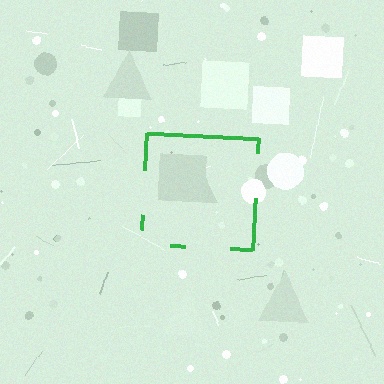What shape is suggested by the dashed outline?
The dashed outline suggests a square.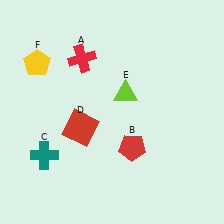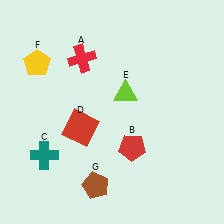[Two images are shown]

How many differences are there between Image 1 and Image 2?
There is 1 difference between the two images.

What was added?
A brown pentagon (G) was added in Image 2.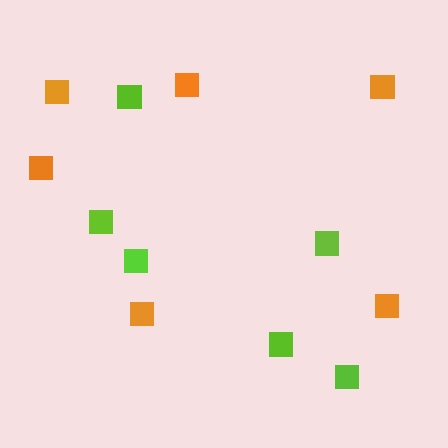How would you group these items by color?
There are 2 groups: one group of orange squares (6) and one group of lime squares (6).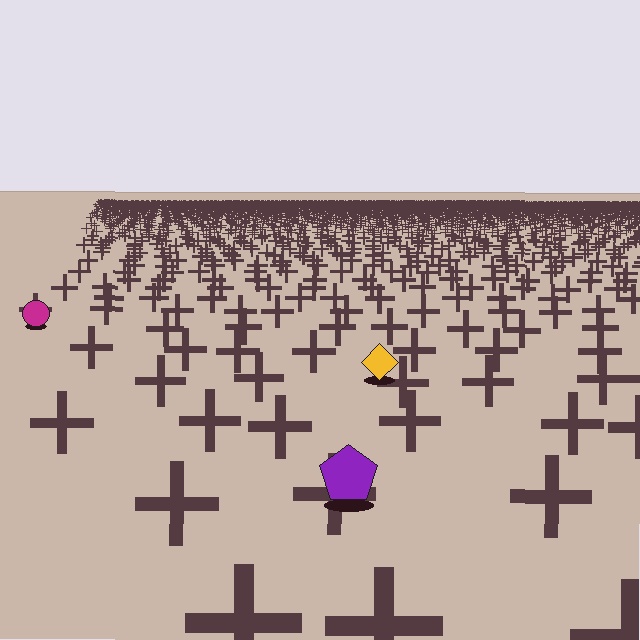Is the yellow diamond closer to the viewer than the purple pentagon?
No. The purple pentagon is closer — you can tell from the texture gradient: the ground texture is coarser near it.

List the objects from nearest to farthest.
From nearest to farthest: the purple pentagon, the yellow diamond, the magenta circle.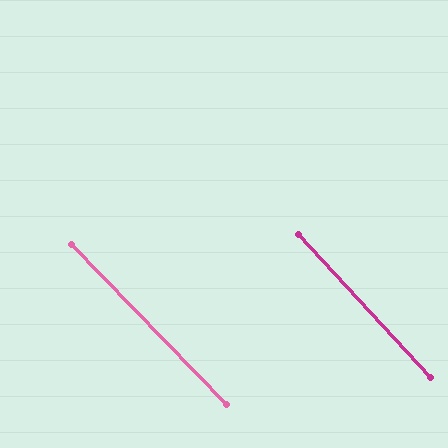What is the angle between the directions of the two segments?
Approximately 1 degree.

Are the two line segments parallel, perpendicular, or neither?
Parallel — their directions differ by only 1.3°.